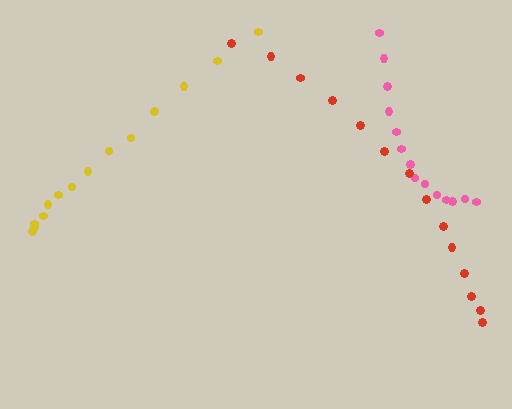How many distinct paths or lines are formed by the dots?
There are 3 distinct paths.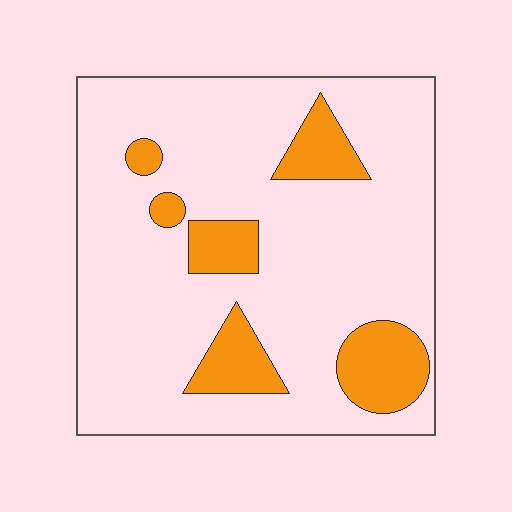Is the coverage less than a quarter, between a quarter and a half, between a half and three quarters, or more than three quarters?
Less than a quarter.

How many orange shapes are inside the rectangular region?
6.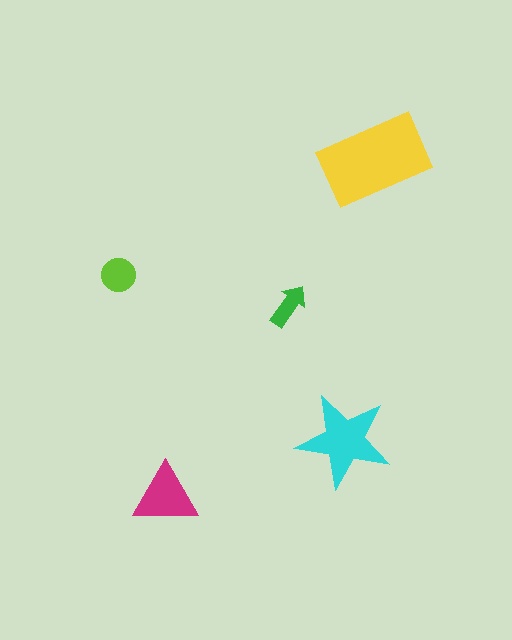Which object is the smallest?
The green arrow.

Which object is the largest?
The yellow rectangle.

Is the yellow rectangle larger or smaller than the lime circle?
Larger.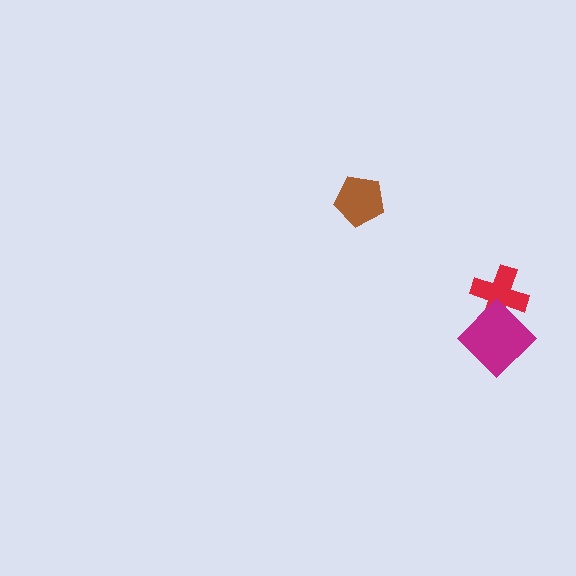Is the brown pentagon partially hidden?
No, no other shape covers it.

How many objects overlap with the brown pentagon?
0 objects overlap with the brown pentagon.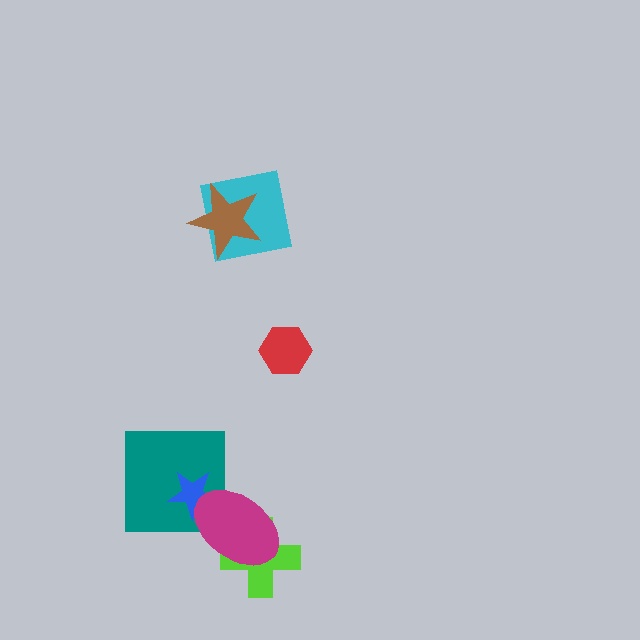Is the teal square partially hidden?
Yes, it is partially covered by another shape.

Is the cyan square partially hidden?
Yes, it is partially covered by another shape.